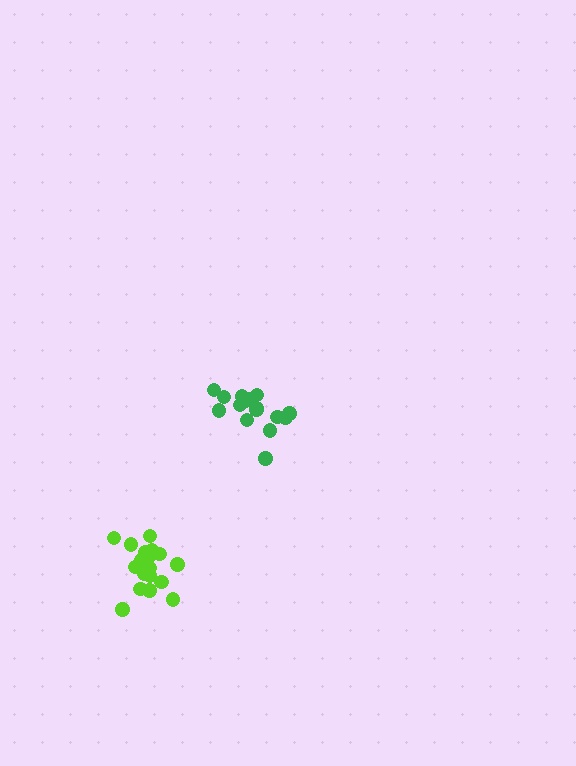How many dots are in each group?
Group 1: 19 dots, Group 2: 16 dots (35 total).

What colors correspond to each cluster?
The clusters are colored: lime, green.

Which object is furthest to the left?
The lime cluster is leftmost.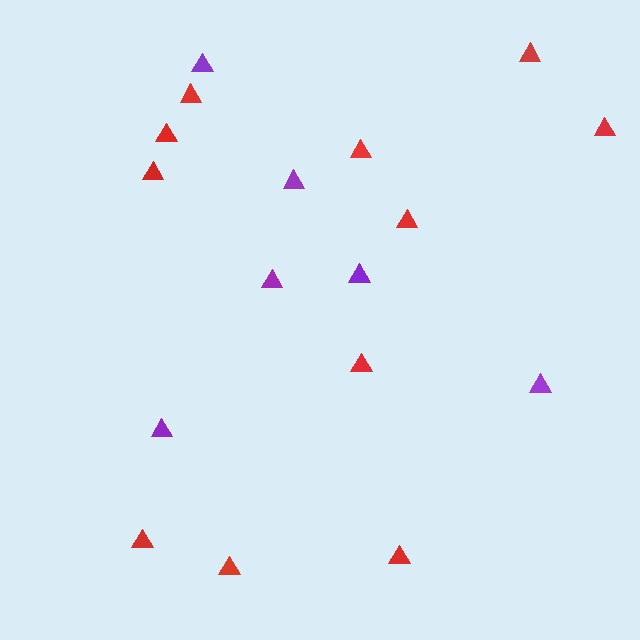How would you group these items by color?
There are 2 groups: one group of red triangles (11) and one group of purple triangles (6).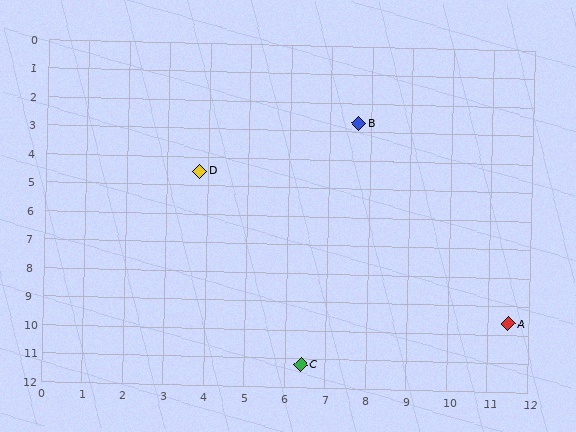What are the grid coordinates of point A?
Point A is at approximately (11.5, 9.6).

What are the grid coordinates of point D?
Point D is at approximately (3.8, 4.5).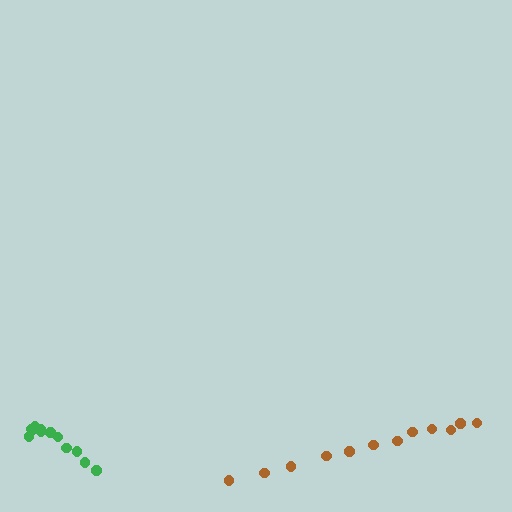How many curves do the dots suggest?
There are 2 distinct paths.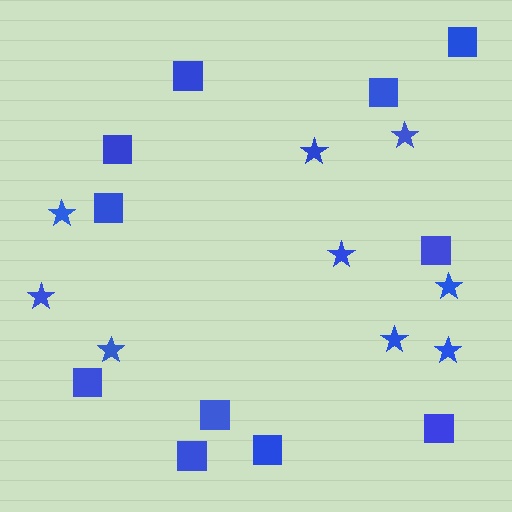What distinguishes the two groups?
There are 2 groups: one group of stars (9) and one group of squares (11).